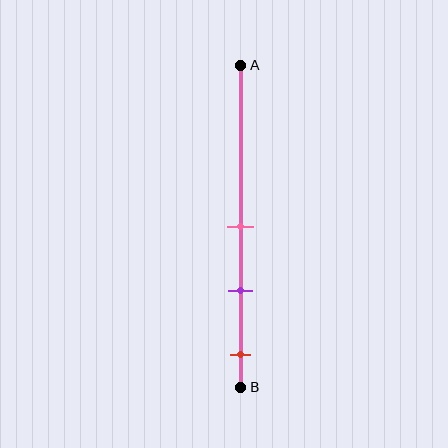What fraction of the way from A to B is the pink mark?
The pink mark is approximately 50% (0.5) of the way from A to B.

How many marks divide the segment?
There are 3 marks dividing the segment.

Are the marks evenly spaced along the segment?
Yes, the marks are approximately evenly spaced.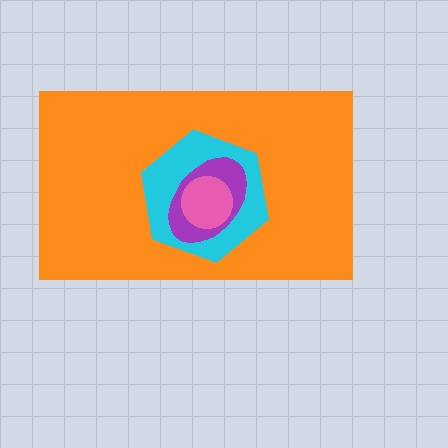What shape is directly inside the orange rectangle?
The cyan hexagon.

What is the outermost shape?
The orange rectangle.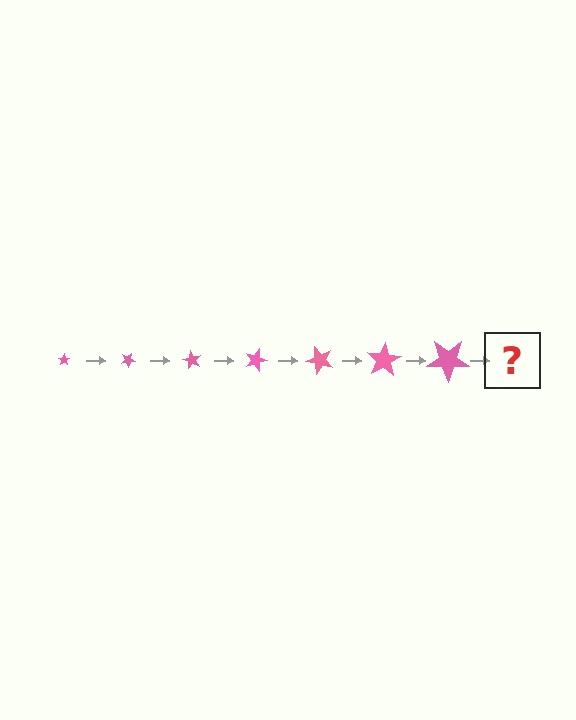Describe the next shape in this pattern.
It should be a star, larger than the previous one and rotated 210 degrees from the start.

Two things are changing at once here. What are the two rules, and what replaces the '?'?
The two rules are that the star grows larger each step and it rotates 30 degrees each step. The '?' should be a star, larger than the previous one and rotated 210 degrees from the start.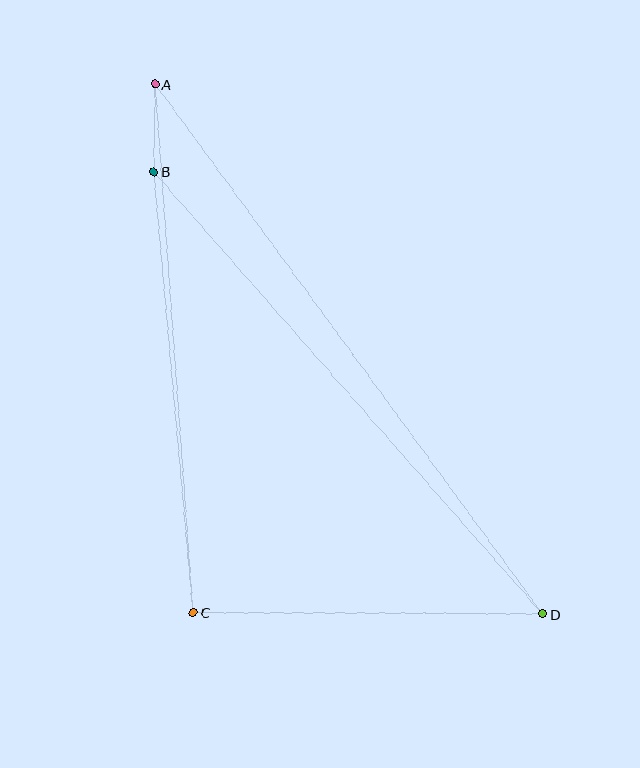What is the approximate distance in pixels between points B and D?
The distance between B and D is approximately 589 pixels.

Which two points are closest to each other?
Points A and B are closest to each other.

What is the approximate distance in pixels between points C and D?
The distance between C and D is approximately 349 pixels.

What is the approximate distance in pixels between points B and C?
The distance between B and C is approximately 442 pixels.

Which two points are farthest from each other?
Points A and D are farthest from each other.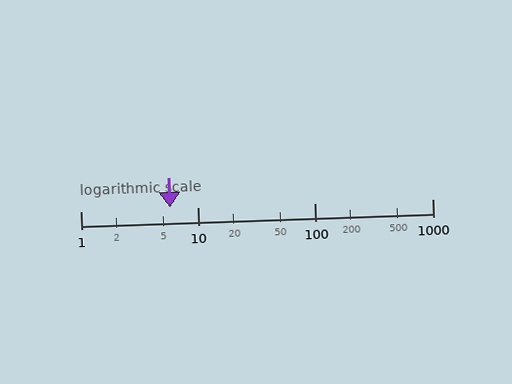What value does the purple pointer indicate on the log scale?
The pointer indicates approximately 5.8.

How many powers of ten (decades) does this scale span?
The scale spans 3 decades, from 1 to 1000.